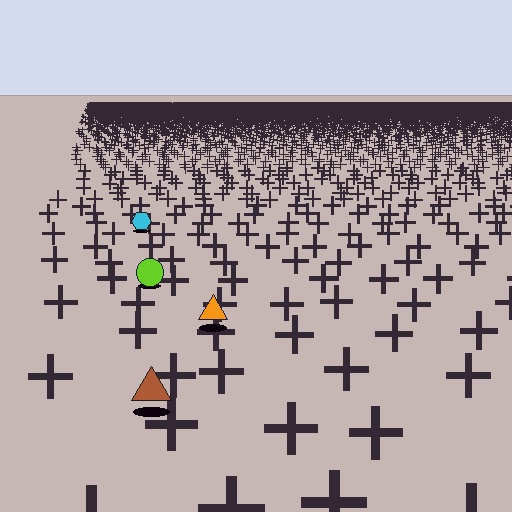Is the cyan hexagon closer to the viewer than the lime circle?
No. The lime circle is closer — you can tell from the texture gradient: the ground texture is coarser near it.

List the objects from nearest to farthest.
From nearest to farthest: the brown triangle, the orange triangle, the lime circle, the cyan hexagon.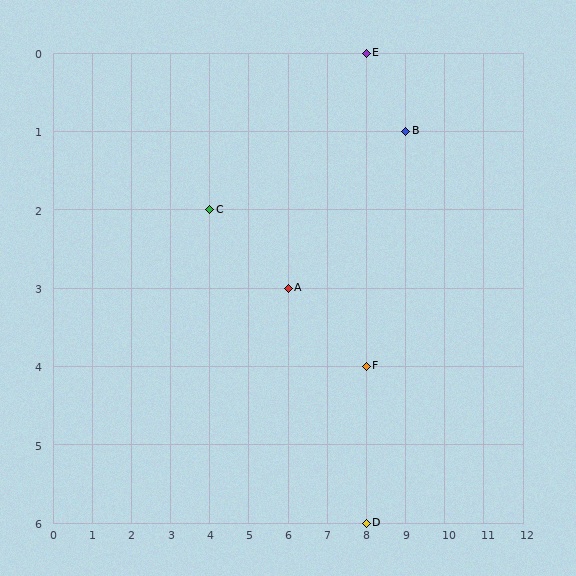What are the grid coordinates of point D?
Point D is at grid coordinates (8, 6).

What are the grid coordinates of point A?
Point A is at grid coordinates (6, 3).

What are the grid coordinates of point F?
Point F is at grid coordinates (8, 4).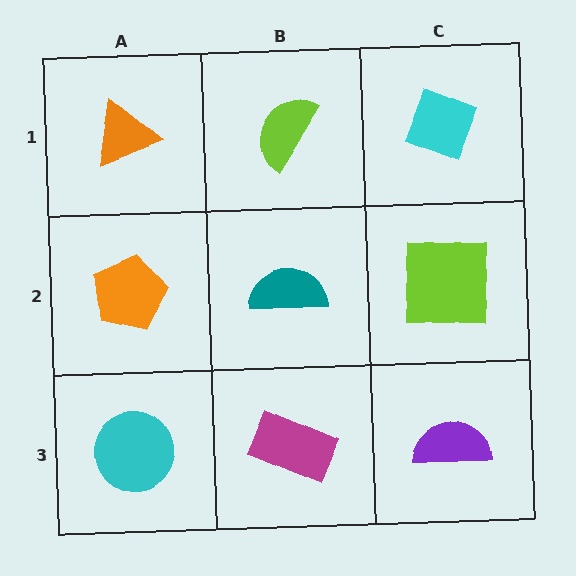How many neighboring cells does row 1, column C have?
2.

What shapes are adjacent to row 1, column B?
A teal semicircle (row 2, column B), an orange triangle (row 1, column A), a cyan diamond (row 1, column C).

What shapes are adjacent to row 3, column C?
A lime square (row 2, column C), a magenta rectangle (row 3, column B).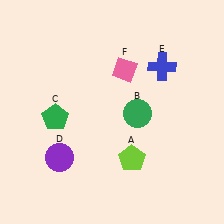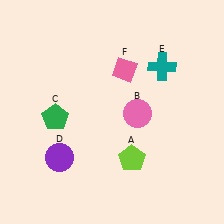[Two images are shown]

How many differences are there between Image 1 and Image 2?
There are 2 differences between the two images.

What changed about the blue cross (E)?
In Image 1, E is blue. In Image 2, it changed to teal.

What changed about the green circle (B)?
In Image 1, B is green. In Image 2, it changed to pink.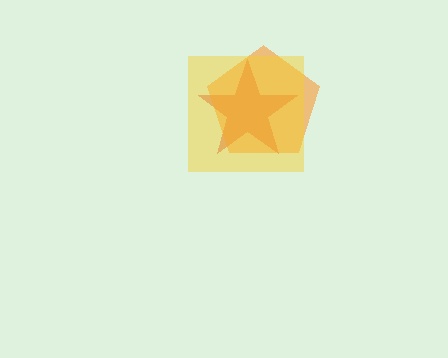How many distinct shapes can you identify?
There are 3 distinct shapes: a red star, an orange pentagon, a yellow square.